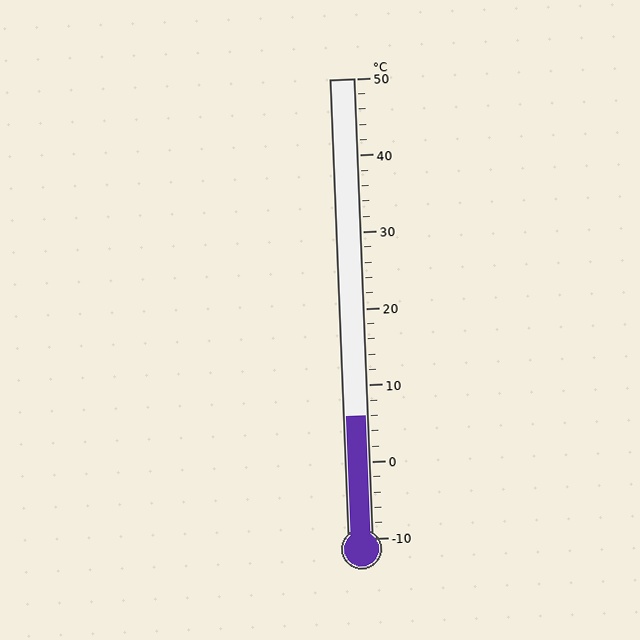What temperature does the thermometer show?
The thermometer shows approximately 6°C.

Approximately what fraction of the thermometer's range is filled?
The thermometer is filled to approximately 25% of its range.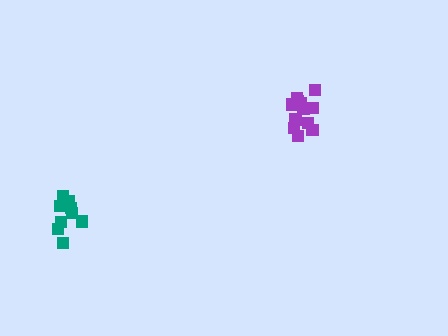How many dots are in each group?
Group 1: 13 dots, Group 2: 9 dots (22 total).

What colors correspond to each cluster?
The clusters are colored: purple, teal.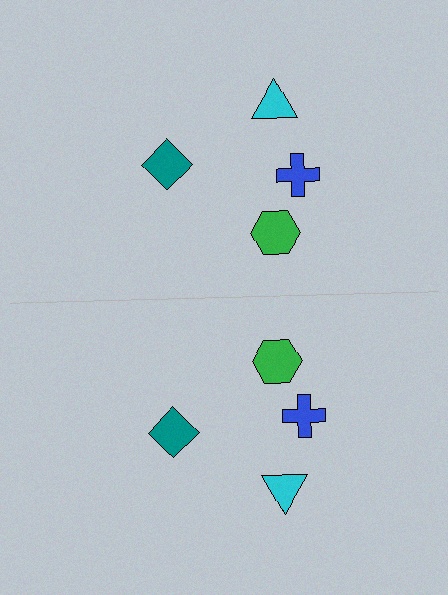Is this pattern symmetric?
Yes, this pattern has bilateral (reflection) symmetry.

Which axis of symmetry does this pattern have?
The pattern has a horizontal axis of symmetry running through the center of the image.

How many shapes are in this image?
There are 8 shapes in this image.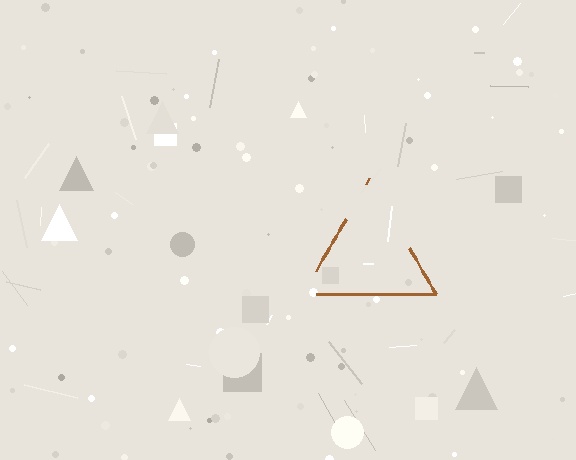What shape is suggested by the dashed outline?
The dashed outline suggests a triangle.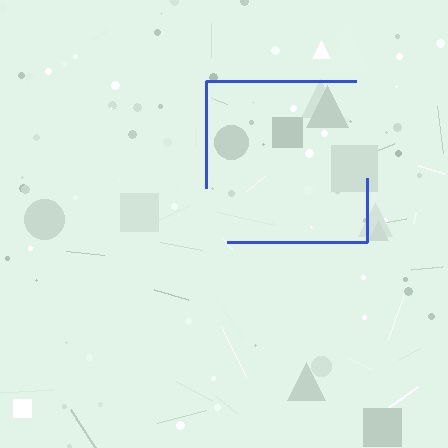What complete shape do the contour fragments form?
The contour fragments form a square.